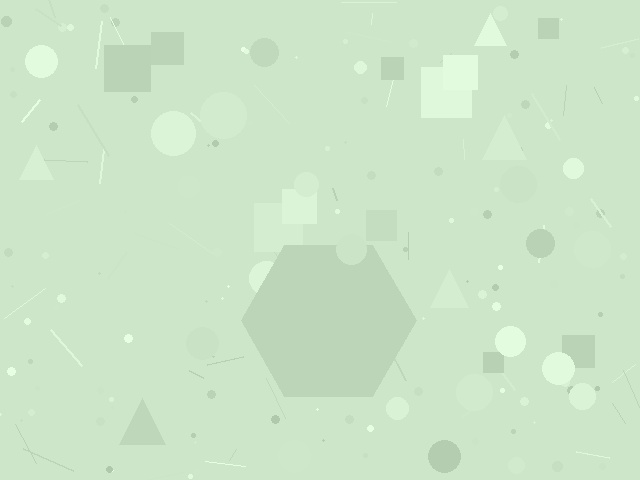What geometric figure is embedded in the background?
A hexagon is embedded in the background.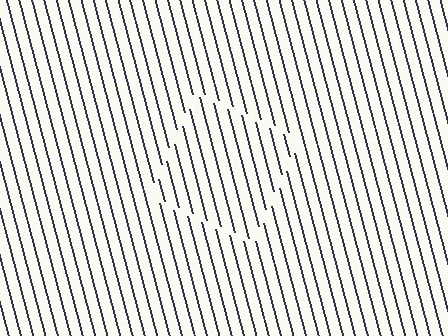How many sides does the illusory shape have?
4 sides — the line-ends trace a square.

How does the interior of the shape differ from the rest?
The interior of the shape contains the same grating, shifted by half a period — the contour is defined by the phase discontinuity where line-ends from the inner and outer gratings abut.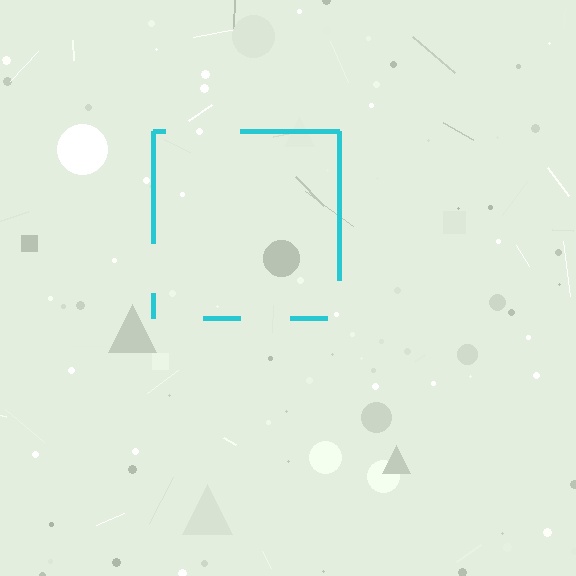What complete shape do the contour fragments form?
The contour fragments form a square.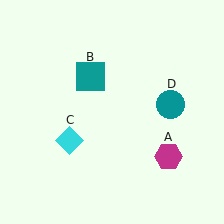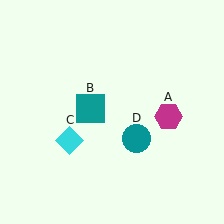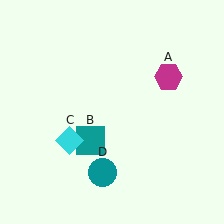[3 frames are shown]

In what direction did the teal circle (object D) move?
The teal circle (object D) moved down and to the left.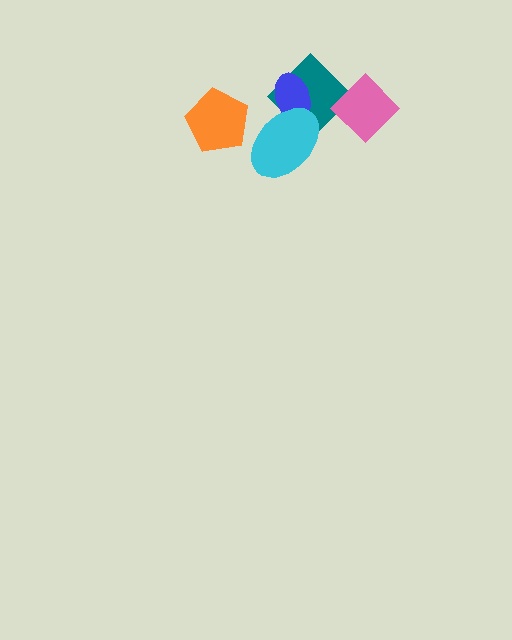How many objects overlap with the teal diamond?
3 objects overlap with the teal diamond.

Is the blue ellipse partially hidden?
Yes, it is partially covered by another shape.